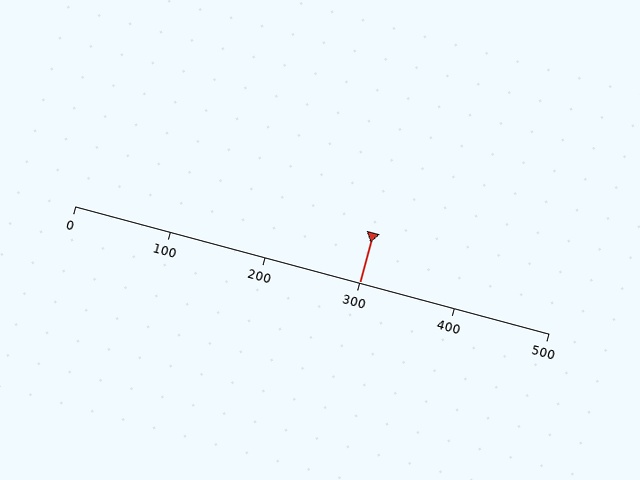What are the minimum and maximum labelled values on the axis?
The axis runs from 0 to 500.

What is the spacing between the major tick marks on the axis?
The major ticks are spaced 100 apart.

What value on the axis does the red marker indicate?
The marker indicates approximately 300.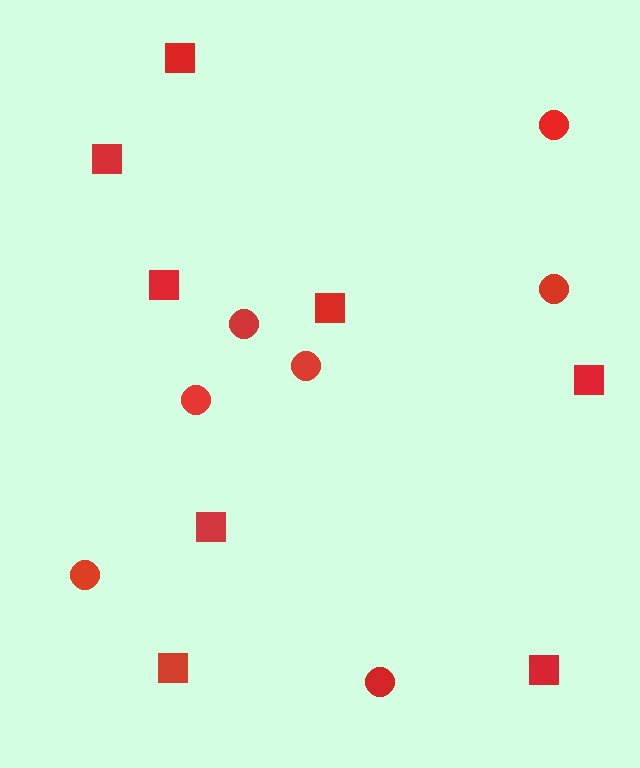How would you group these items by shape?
There are 2 groups: one group of circles (7) and one group of squares (8).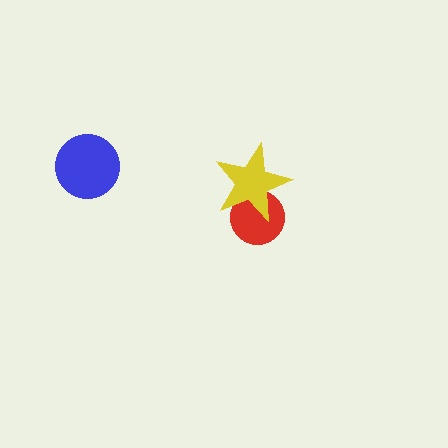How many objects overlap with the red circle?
1 object overlaps with the red circle.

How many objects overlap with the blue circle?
0 objects overlap with the blue circle.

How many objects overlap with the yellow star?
1 object overlaps with the yellow star.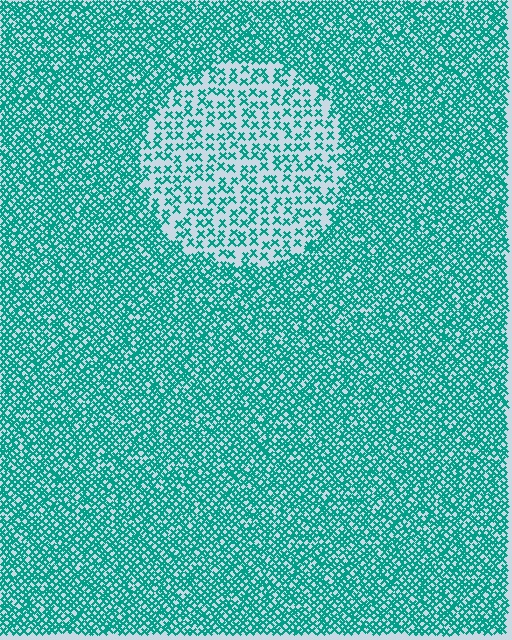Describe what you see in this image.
The image contains small teal elements arranged at two different densities. A circle-shaped region is visible where the elements are less densely packed than the surrounding area.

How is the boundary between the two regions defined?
The boundary is defined by a change in element density (approximately 2.4x ratio). All elements are the same color, size, and shape.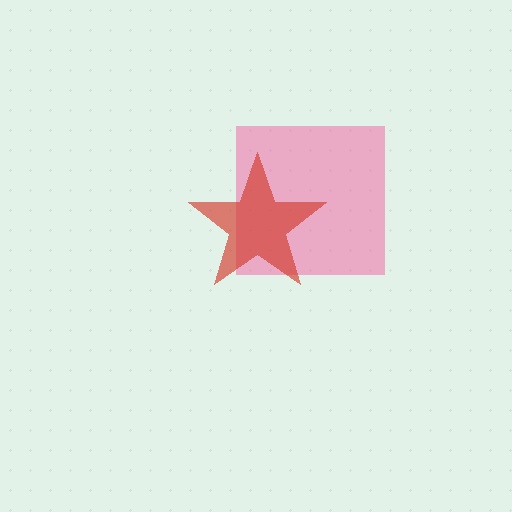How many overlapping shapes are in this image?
There are 2 overlapping shapes in the image.